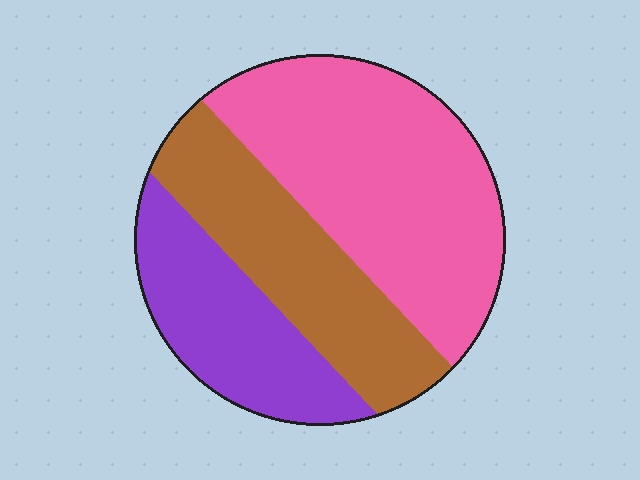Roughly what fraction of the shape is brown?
Brown covers around 30% of the shape.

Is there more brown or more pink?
Pink.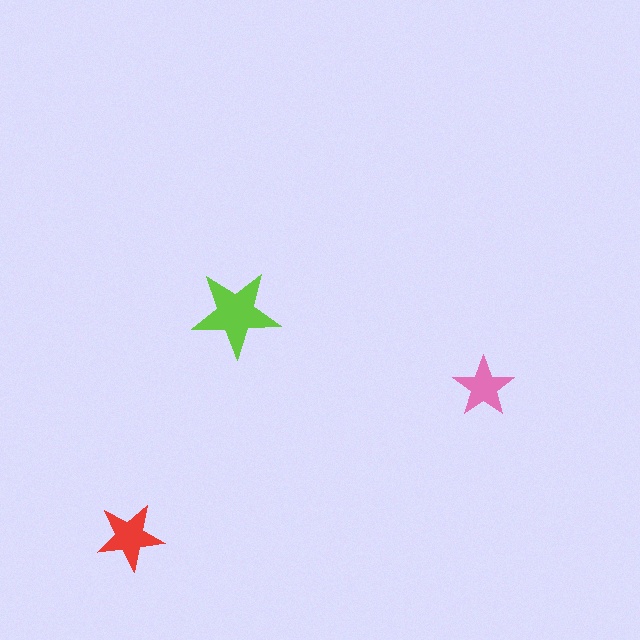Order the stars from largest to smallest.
the lime one, the red one, the pink one.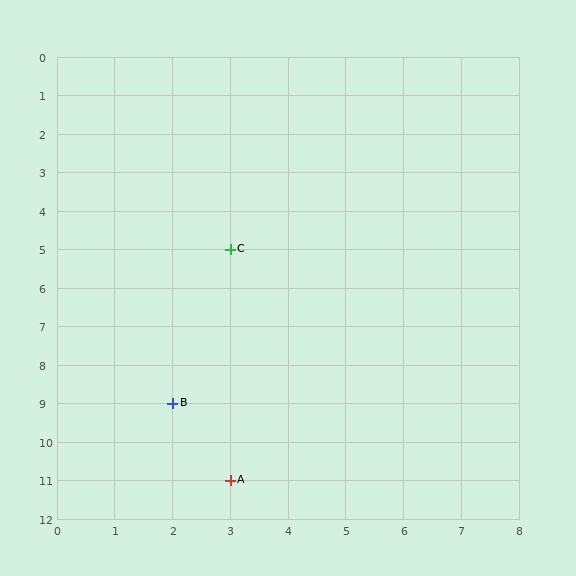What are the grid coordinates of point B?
Point B is at grid coordinates (2, 9).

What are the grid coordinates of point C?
Point C is at grid coordinates (3, 5).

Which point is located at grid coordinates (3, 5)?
Point C is at (3, 5).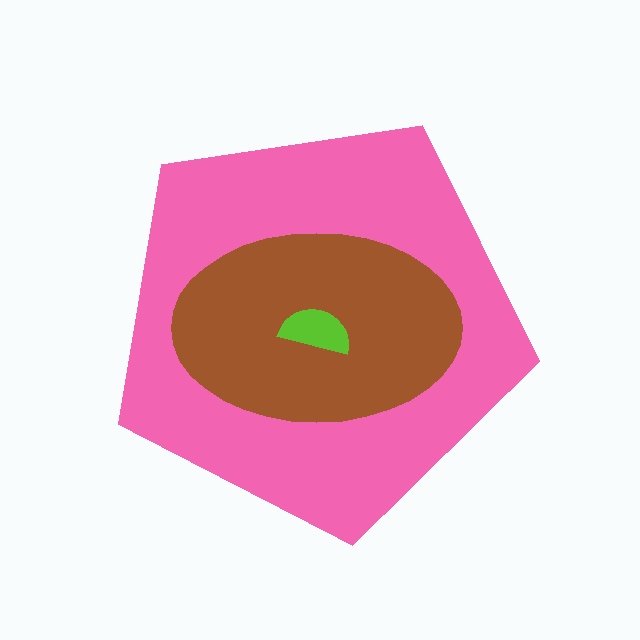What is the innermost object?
The lime semicircle.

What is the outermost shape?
The pink pentagon.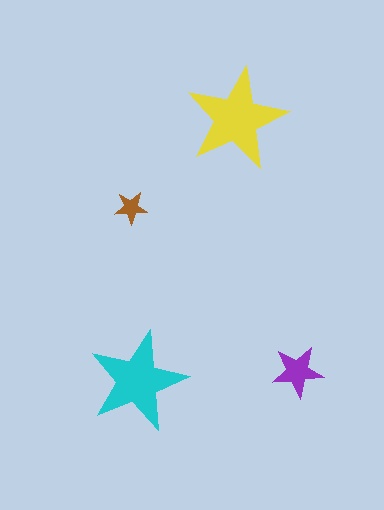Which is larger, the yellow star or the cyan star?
The yellow one.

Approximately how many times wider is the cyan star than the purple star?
About 2 times wider.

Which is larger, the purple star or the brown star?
The purple one.